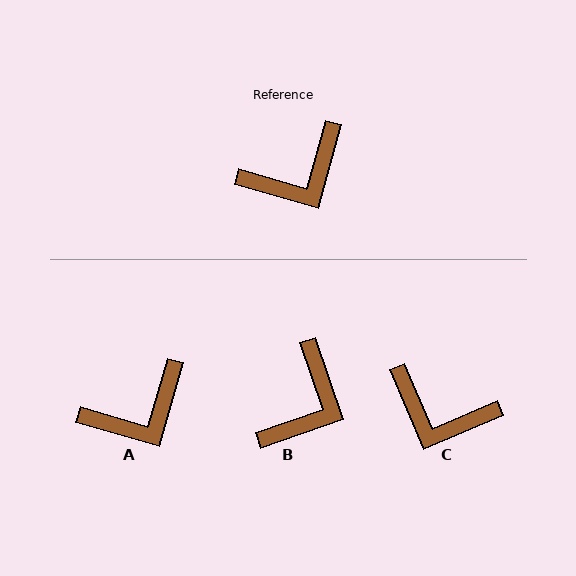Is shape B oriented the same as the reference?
No, it is off by about 35 degrees.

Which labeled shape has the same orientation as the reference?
A.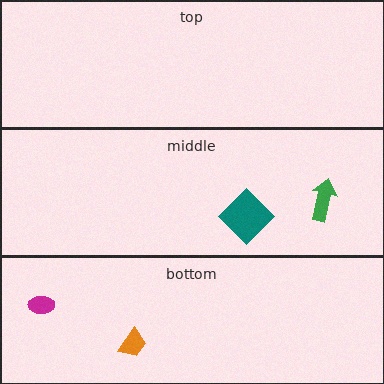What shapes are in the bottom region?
The magenta ellipse, the orange trapezoid.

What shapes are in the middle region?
The teal diamond, the green arrow.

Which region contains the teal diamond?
The middle region.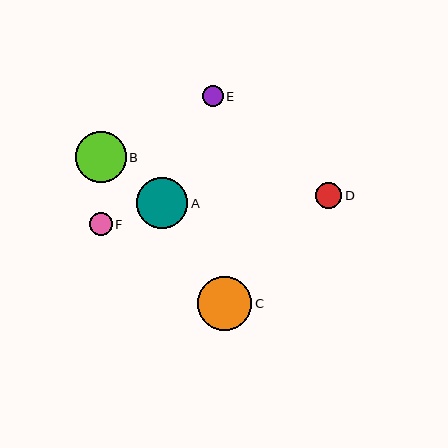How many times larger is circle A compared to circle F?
Circle A is approximately 2.2 times the size of circle F.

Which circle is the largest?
Circle C is the largest with a size of approximately 54 pixels.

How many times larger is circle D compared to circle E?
Circle D is approximately 1.3 times the size of circle E.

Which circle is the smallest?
Circle E is the smallest with a size of approximately 21 pixels.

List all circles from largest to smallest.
From largest to smallest: C, A, B, D, F, E.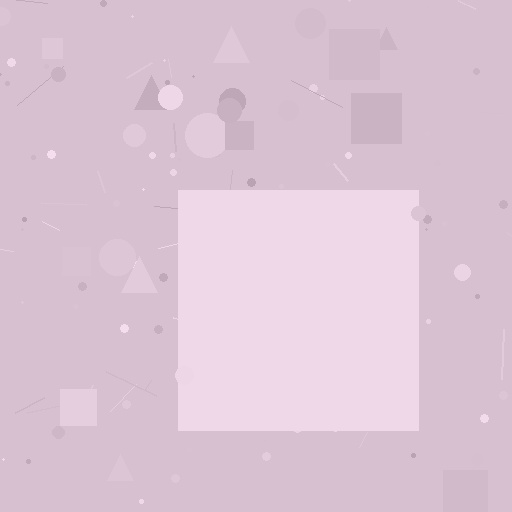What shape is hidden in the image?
A square is hidden in the image.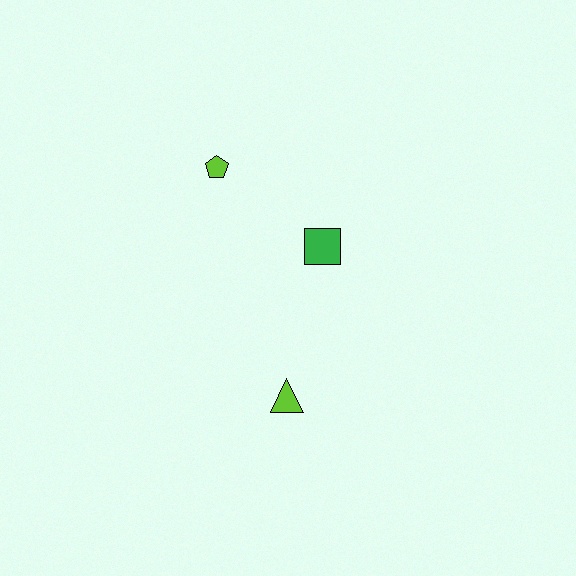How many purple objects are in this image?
There are no purple objects.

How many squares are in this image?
There is 1 square.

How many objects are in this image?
There are 3 objects.